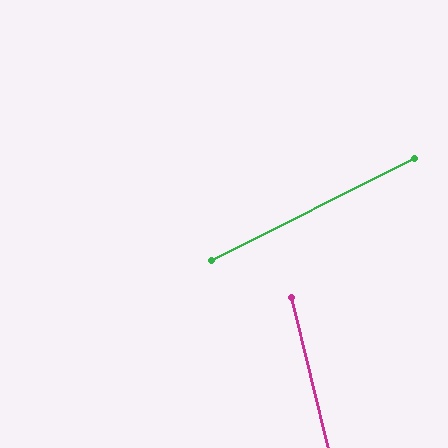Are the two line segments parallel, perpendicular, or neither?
Neither parallel nor perpendicular — they differ by about 77°.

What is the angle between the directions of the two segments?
Approximately 77 degrees.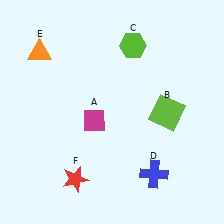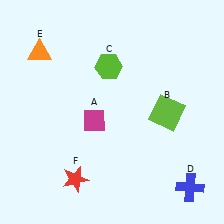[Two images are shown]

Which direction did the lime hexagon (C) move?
The lime hexagon (C) moved left.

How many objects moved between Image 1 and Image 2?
2 objects moved between the two images.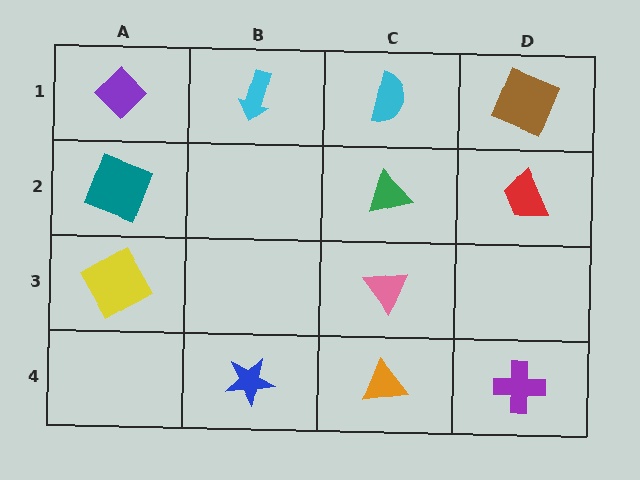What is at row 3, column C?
A pink triangle.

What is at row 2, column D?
A red trapezoid.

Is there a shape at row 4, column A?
No, that cell is empty.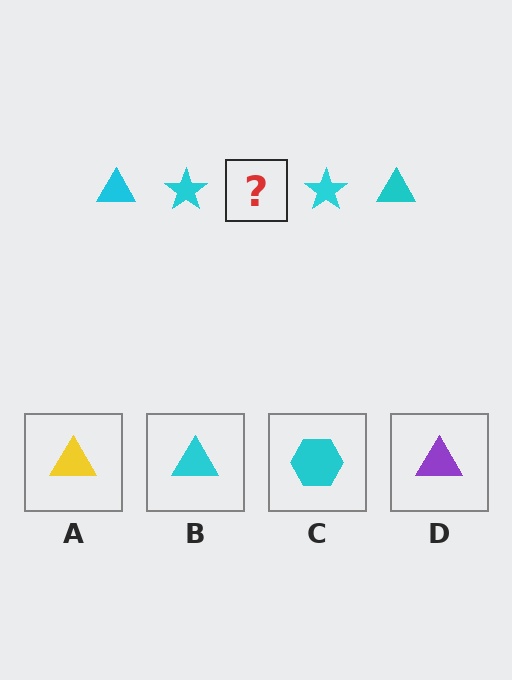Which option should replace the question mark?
Option B.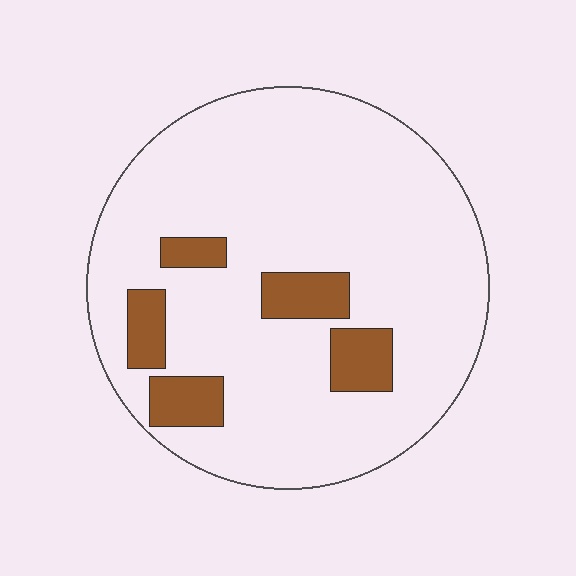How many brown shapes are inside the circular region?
5.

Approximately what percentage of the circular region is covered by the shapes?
Approximately 15%.